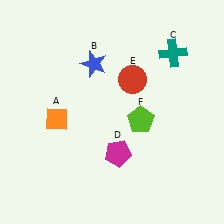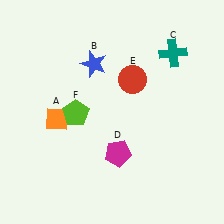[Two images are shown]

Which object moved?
The lime pentagon (F) moved left.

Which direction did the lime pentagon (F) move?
The lime pentagon (F) moved left.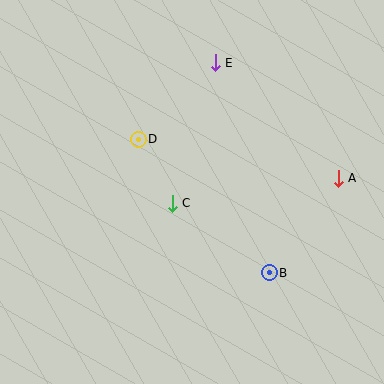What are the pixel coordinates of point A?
Point A is at (338, 178).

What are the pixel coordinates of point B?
Point B is at (269, 273).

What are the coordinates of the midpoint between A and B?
The midpoint between A and B is at (304, 225).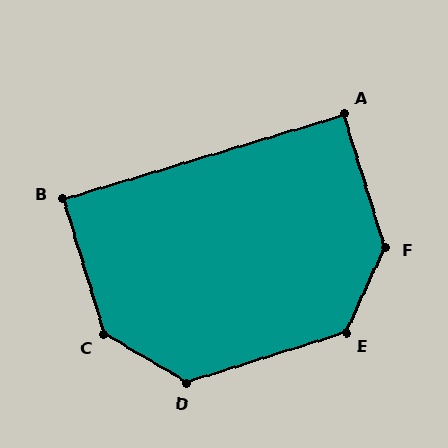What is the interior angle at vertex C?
Approximately 137 degrees (obtuse).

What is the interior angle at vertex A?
Approximately 90 degrees (approximately right).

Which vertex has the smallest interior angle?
B, at approximately 90 degrees.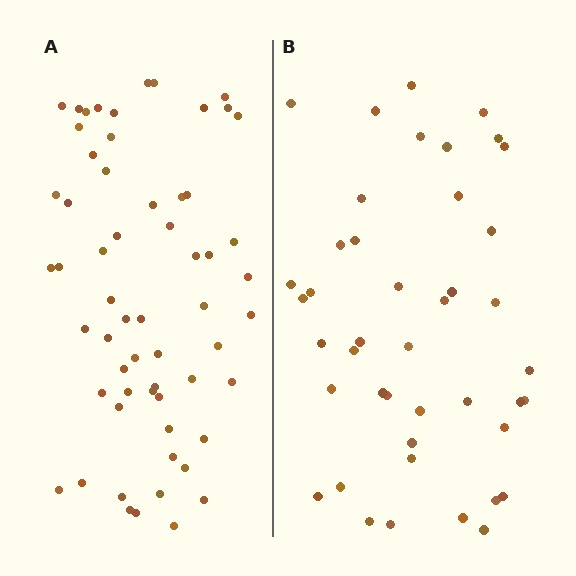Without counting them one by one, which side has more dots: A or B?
Region A (the left region) has more dots.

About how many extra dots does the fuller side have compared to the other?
Region A has approximately 15 more dots than region B.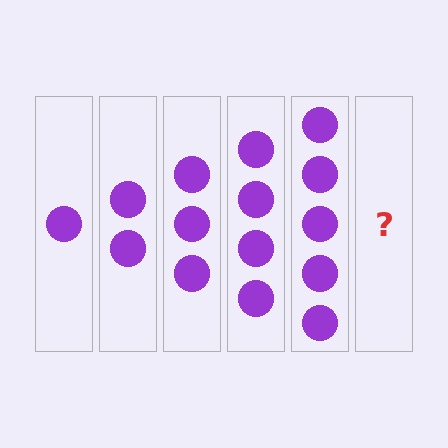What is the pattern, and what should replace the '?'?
The pattern is that each step adds one more circle. The '?' should be 6 circles.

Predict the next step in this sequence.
The next step is 6 circles.